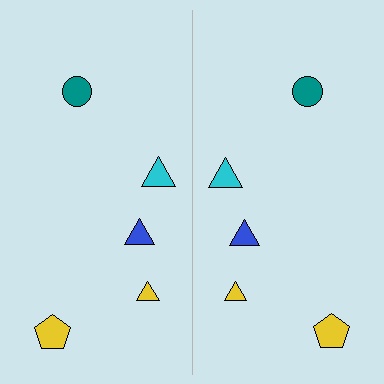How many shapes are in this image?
There are 10 shapes in this image.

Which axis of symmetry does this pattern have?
The pattern has a vertical axis of symmetry running through the center of the image.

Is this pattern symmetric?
Yes, this pattern has bilateral (reflection) symmetry.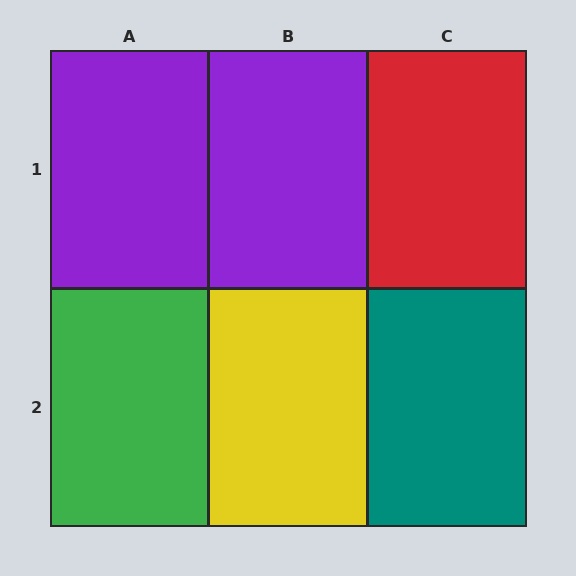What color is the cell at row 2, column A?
Green.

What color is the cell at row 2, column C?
Teal.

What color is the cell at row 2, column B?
Yellow.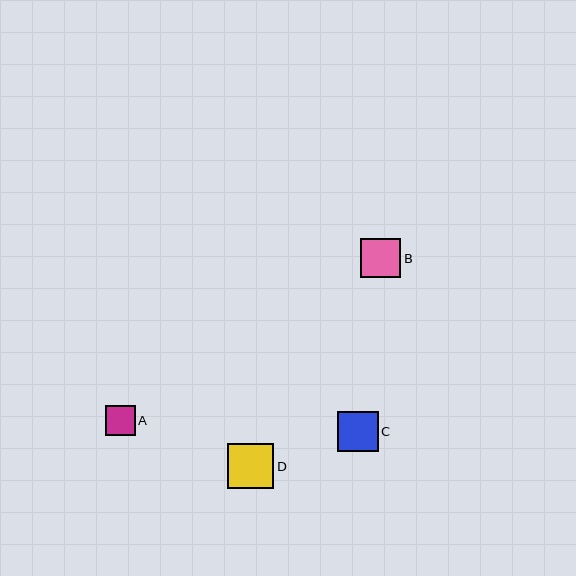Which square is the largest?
Square D is the largest with a size of approximately 46 pixels.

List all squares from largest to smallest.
From largest to smallest: D, C, B, A.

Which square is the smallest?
Square A is the smallest with a size of approximately 30 pixels.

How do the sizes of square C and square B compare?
Square C and square B are approximately the same size.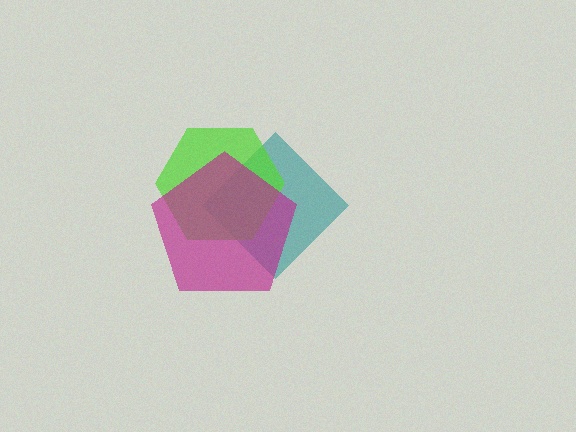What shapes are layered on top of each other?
The layered shapes are: a teal diamond, a lime hexagon, a magenta pentagon.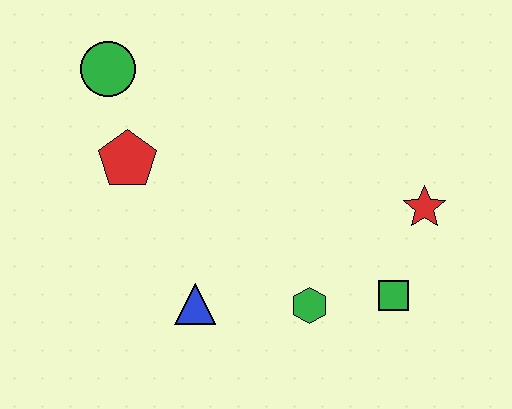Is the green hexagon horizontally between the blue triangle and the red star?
Yes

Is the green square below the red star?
Yes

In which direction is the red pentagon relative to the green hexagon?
The red pentagon is to the left of the green hexagon.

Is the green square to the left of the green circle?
No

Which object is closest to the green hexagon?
The green square is closest to the green hexagon.